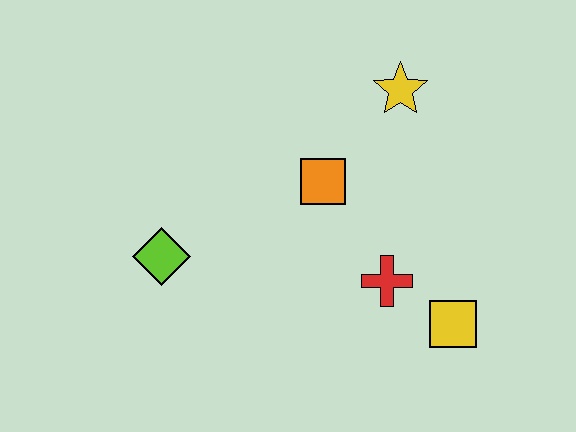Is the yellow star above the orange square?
Yes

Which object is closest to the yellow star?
The orange square is closest to the yellow star.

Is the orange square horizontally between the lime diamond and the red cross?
Yes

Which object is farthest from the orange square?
The yellow square is farthest from the orange square.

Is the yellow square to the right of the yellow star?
Yes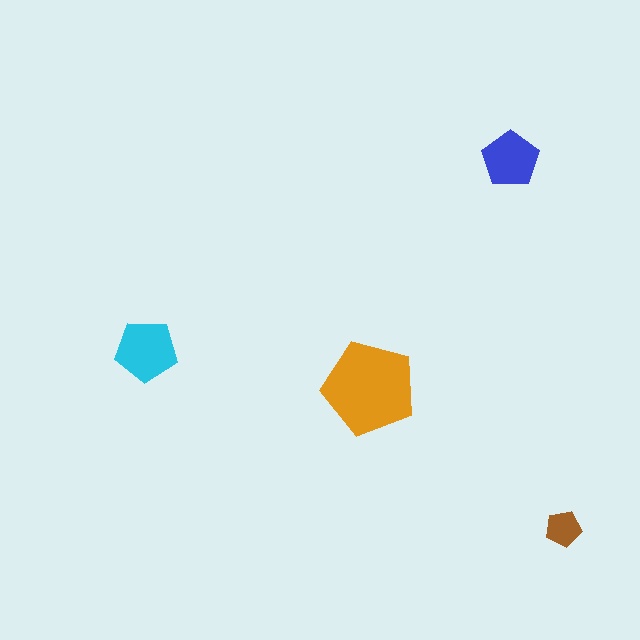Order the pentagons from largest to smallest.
the orange one, the cyan one, the blue one, the brown one.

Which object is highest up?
The blue pentagon is topmost.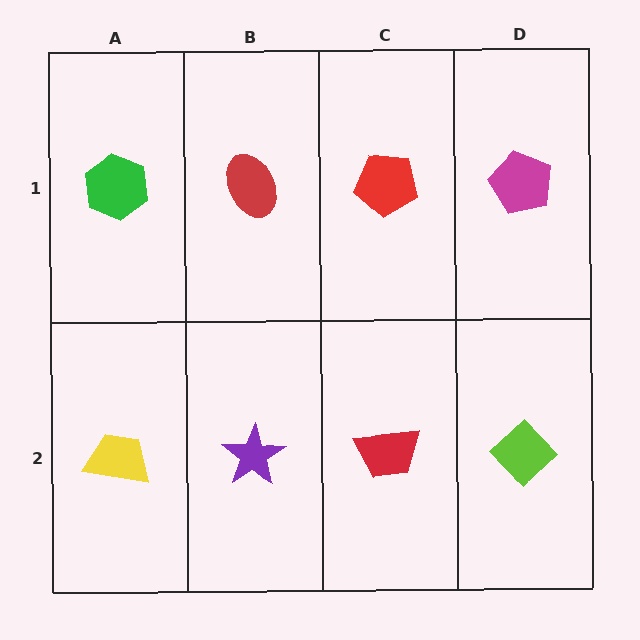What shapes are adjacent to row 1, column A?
A yellow trapezoid (row 2, column A), a red ellipse (row 1, column B).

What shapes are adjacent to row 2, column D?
A magenta pentagon (row 1, column D), a red trapezoid (row 2, column C).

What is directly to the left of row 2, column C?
A purple star.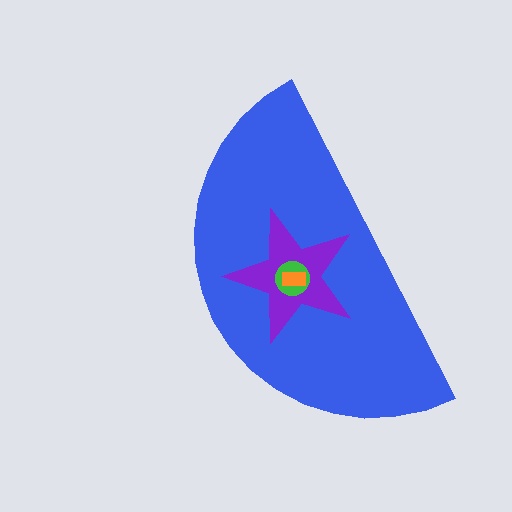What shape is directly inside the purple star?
The green circle.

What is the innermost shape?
The orange rectangle.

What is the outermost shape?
The blue semicircle.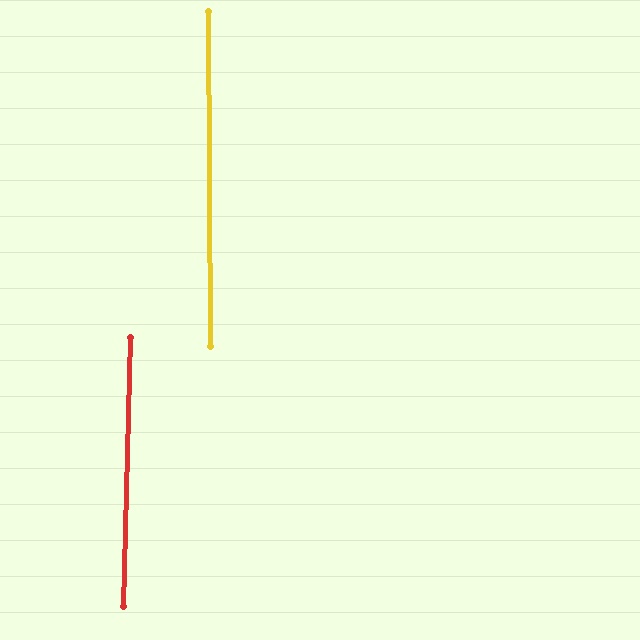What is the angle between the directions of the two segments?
Approximately 2 degrees.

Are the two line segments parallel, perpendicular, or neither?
Parallel — their directions differ by only 1.8°.